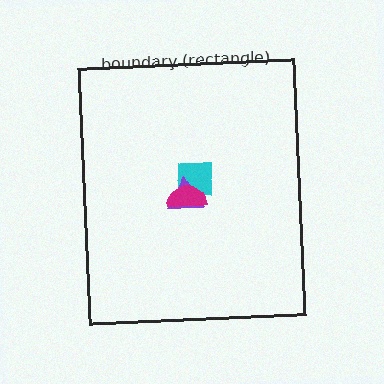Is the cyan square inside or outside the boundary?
Inside.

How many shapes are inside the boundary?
3 inside, 0 outside.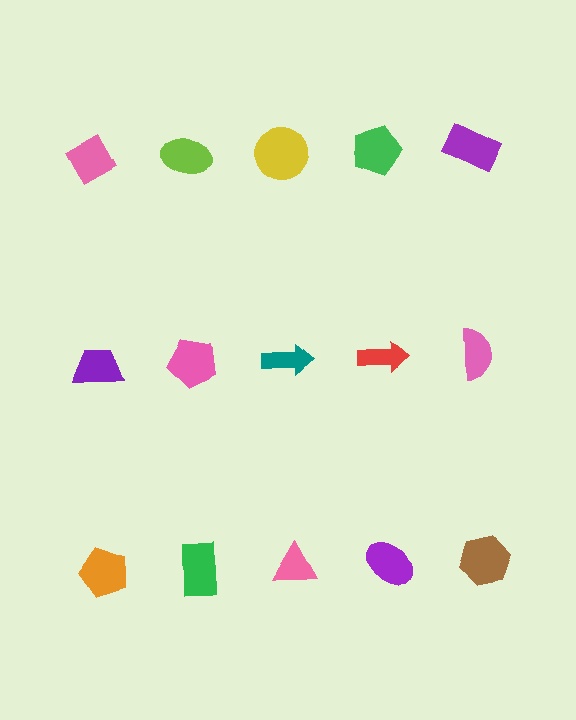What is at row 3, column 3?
A pink triangle.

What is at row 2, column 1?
A purple trapezoid.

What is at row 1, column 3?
A yellow circle.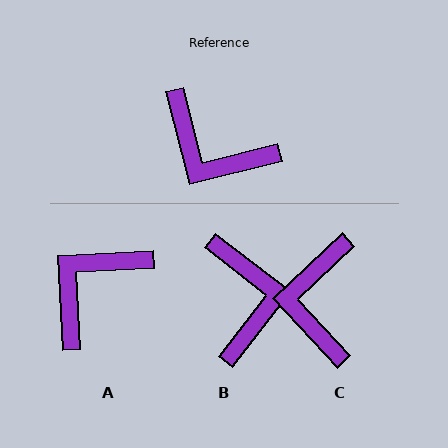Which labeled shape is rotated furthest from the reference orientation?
B, about 128 degrees away.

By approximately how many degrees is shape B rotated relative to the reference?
Approximately 128 degrees counter-clockwise.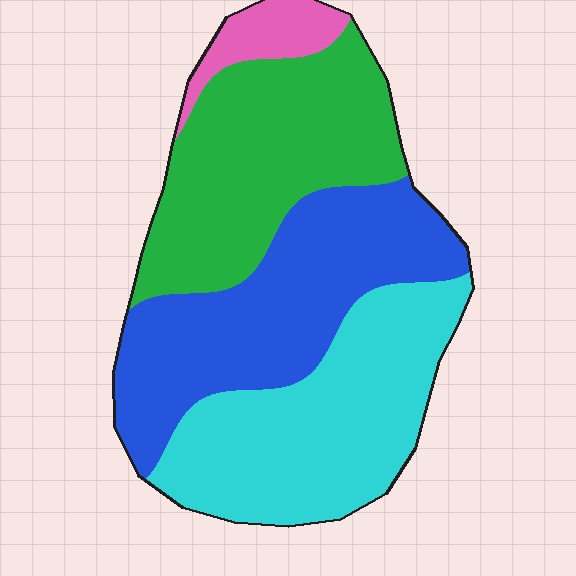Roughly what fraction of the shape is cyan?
Cyan takes up between a sixth and a third of the shape.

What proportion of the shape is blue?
Blue takes up between a quarter and a half of the shape.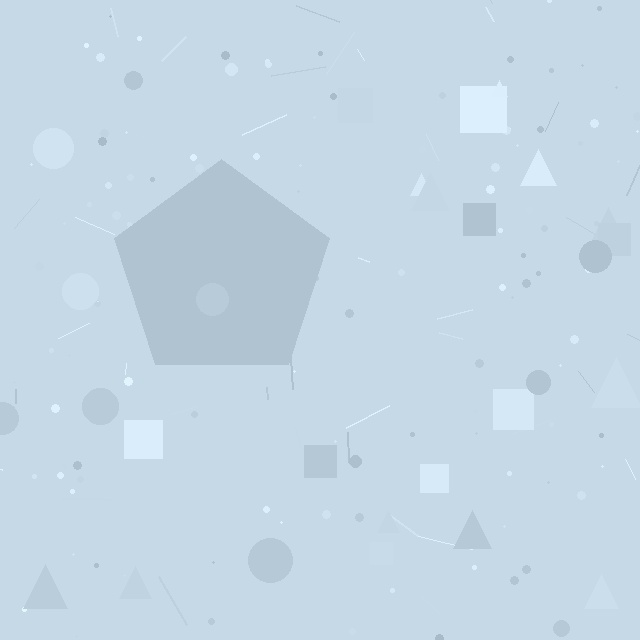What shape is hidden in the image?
A pentagon is hidden in the image.